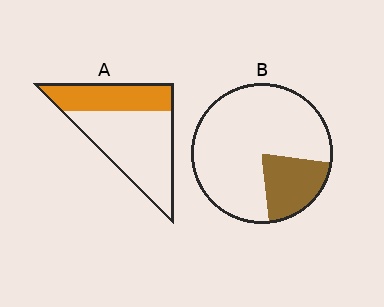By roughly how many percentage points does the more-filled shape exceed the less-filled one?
By roughly 15 percentage points (A over B).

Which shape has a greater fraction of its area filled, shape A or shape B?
Shape A.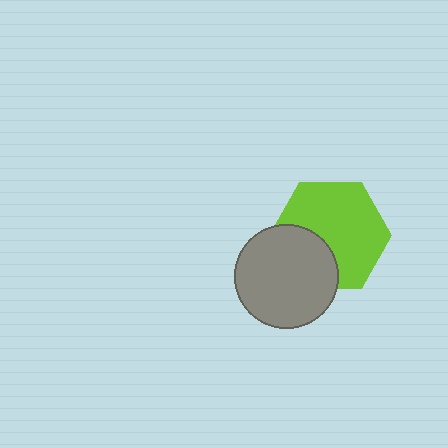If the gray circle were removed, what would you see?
You would see the complete lime hexagon.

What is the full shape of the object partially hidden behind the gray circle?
The partially hidden object is a lime hexagon.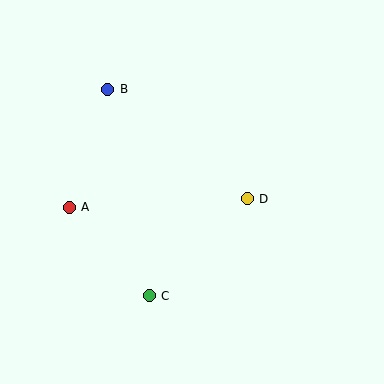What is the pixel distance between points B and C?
The distance between B and C is 211 pixels.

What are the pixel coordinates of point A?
Point A is at (69, 207).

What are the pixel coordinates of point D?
Point D is at (247, 199).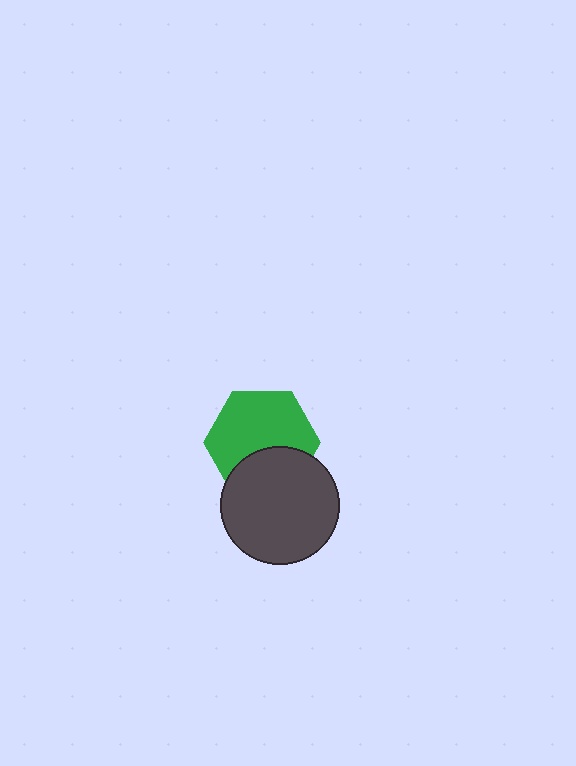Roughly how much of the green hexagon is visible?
Most of it is visible (roughly 66%).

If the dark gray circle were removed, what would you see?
You would see the complete green hexagon.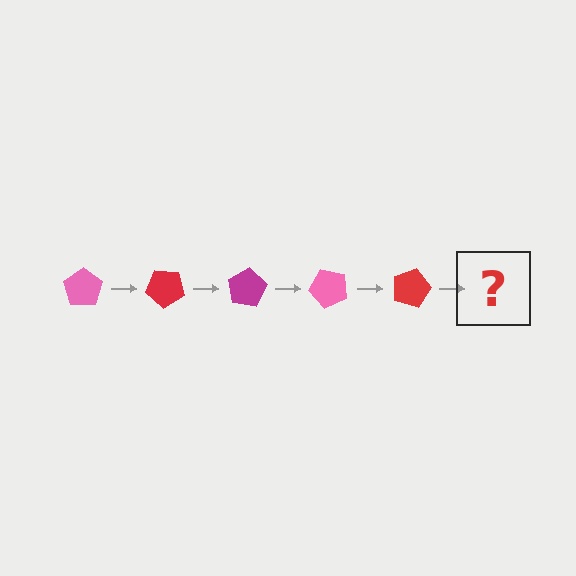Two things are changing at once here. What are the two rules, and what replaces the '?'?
The two rules are that it rotates 40 degrees each step and the color cycles through pink, red, and magenta. The '?' should be a magenta pentagon, rotated 200 degrees from the start.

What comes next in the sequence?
The next element should be a magenta pentagon, rotated 200 degrees from the start.